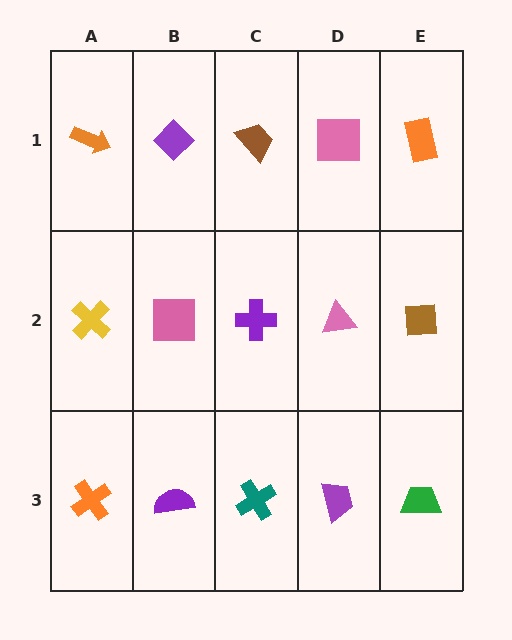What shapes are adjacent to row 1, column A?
A yellow cross (row 2, column A), a purple diamond (row 1, column B).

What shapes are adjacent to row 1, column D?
A pink triangle (row 2, column D), a brown trapezoid (row 1, column C), an orange rectangle (row 1, column E).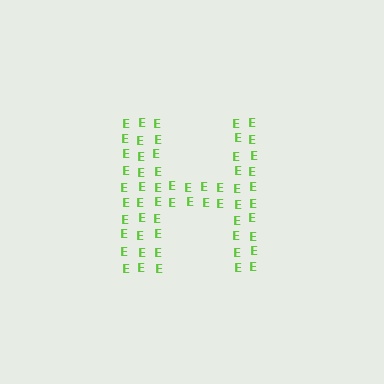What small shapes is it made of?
It is made of small letter E's.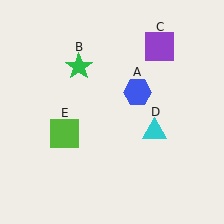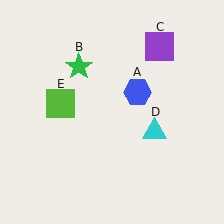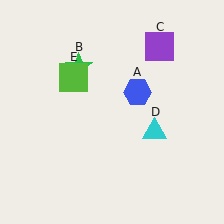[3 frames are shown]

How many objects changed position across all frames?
1 object changed position: lime square (object E).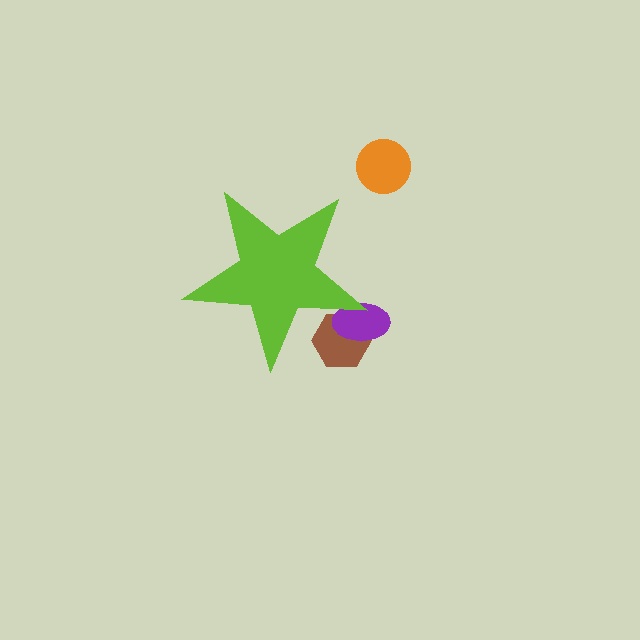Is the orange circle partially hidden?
No, the orange circle is fully visible.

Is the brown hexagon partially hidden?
Yes, the brown hexagon is partially hidden behind the lime star.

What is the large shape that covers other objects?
A lime star.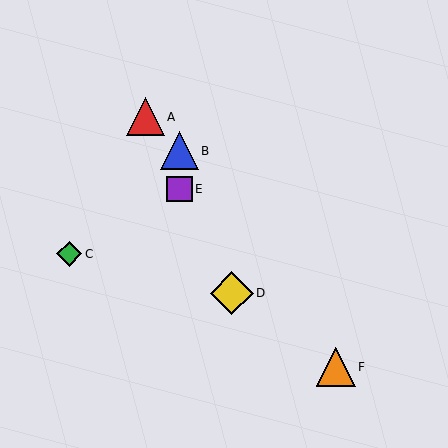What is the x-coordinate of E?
Object E is at x≈180.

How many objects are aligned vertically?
2 objects (B, E) are aligned vertically.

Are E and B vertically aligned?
Yes, both are at x≈180.